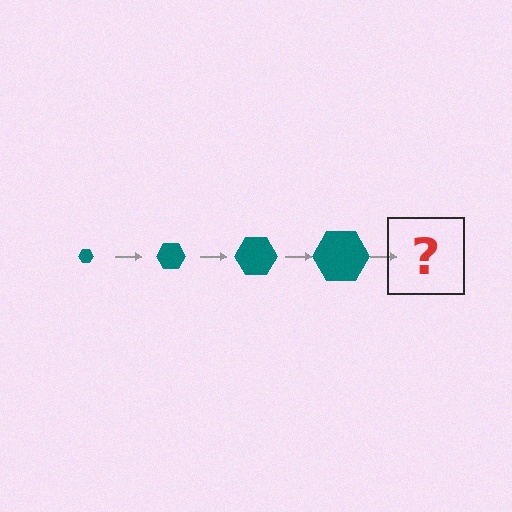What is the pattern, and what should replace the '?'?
The pattern is that the hexagon gets progressively larger each step. The '?' should be a teal hexagon, larger than the previous one.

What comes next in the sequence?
The next element should be a teal hexagon, larger than the previous one.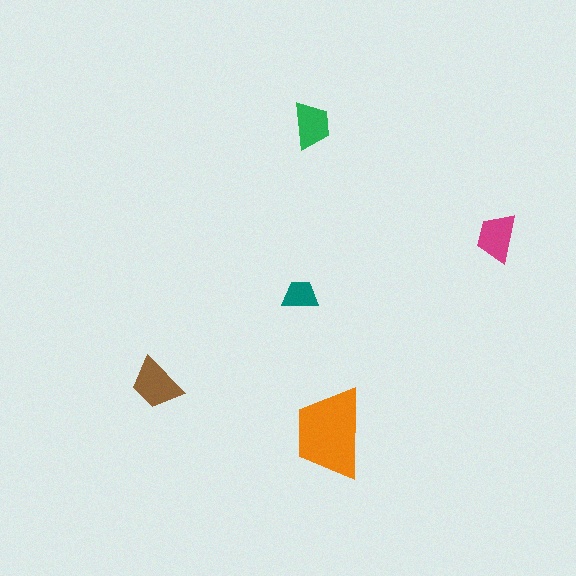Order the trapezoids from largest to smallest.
the orange one, the brown one, the magenta one, the green one, the teal one.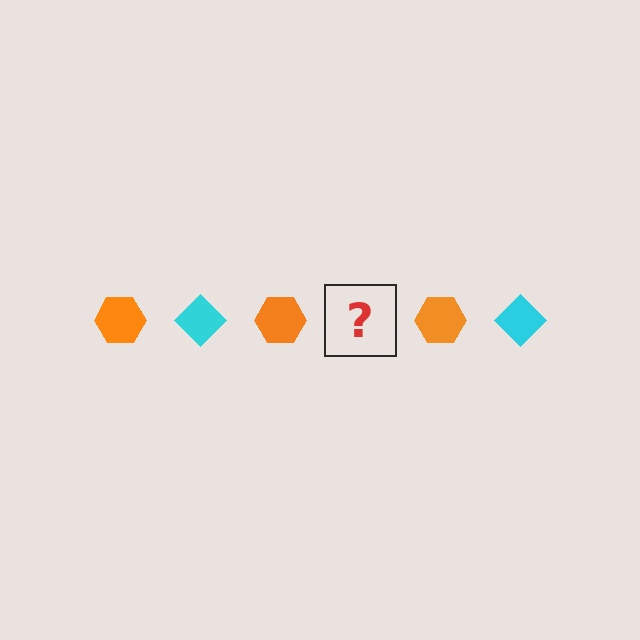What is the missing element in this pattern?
The missing element is a cyan diamond.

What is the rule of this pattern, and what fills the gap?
The rule is that the pattern alternates between orange hexagon and cyan diamond. The gap should be filled with a cyan diamond.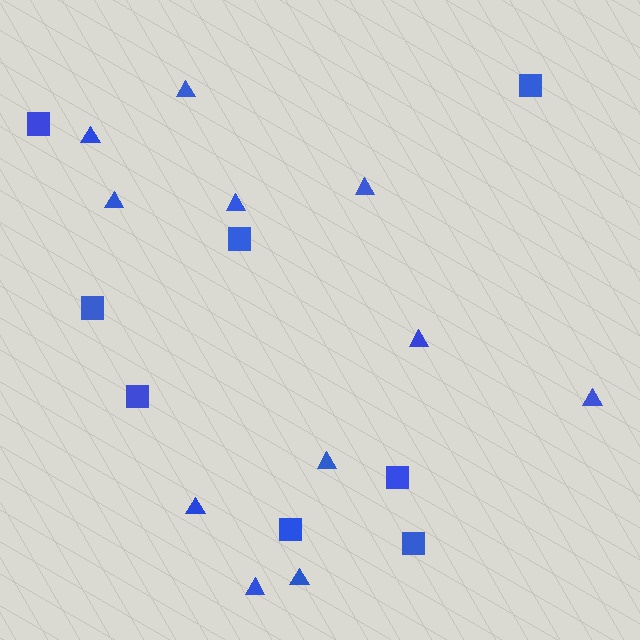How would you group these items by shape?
There are 2 groups: one group of triangles (11) and one group of squares (8).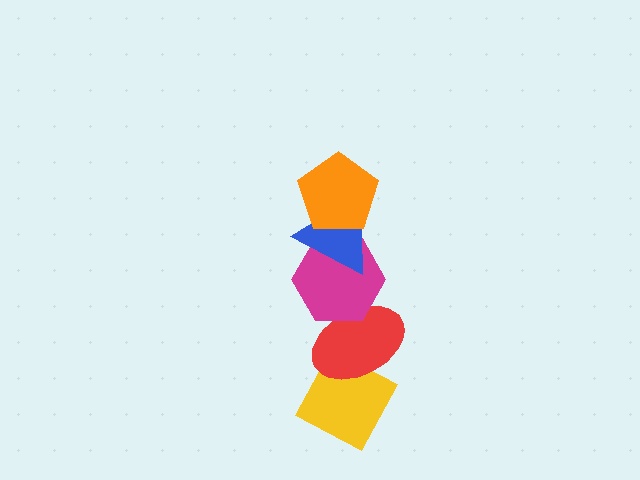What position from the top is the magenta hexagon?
The magenta hexagon is 3rd from the top.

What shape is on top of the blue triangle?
The orange pentagon is on top of the blue triangle.